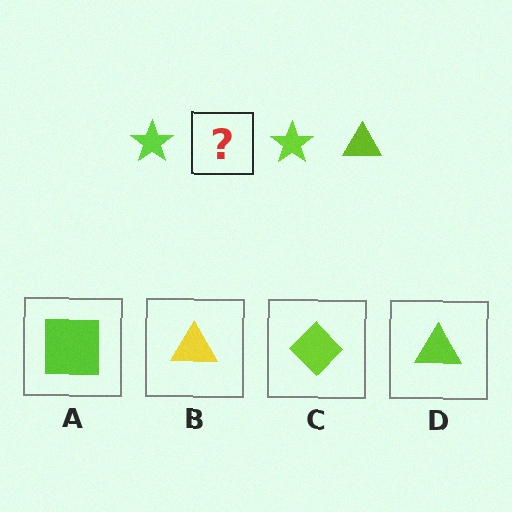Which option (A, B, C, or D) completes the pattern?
D.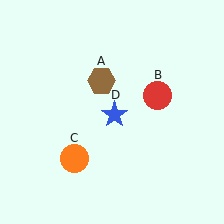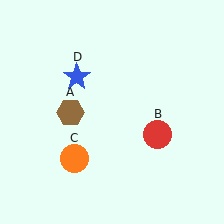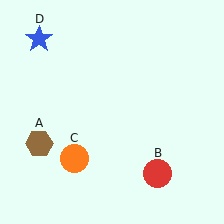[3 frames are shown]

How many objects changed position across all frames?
3 objects changed position: brown hexagon (object A), red circle (object B), blue star (object D).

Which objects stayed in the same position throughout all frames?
Orange circle (object C) remained stationary.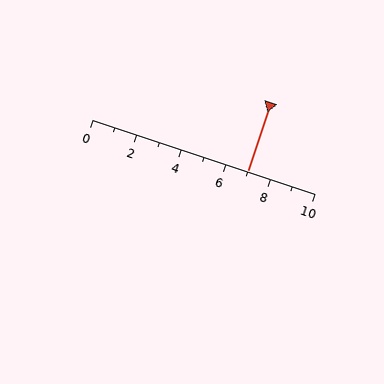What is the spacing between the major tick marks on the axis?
The major ticks are spaced 2 apart.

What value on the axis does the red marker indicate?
The marker indicates approximately 7.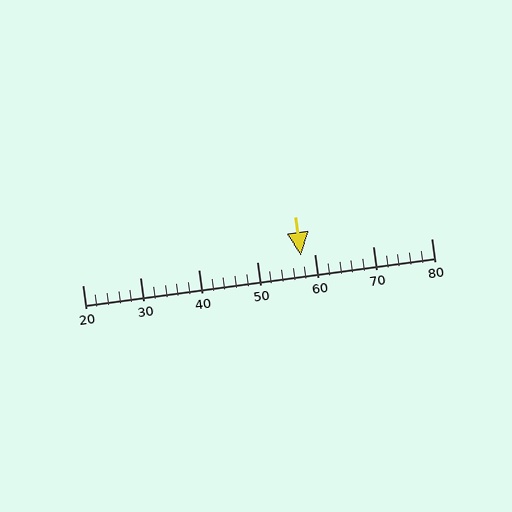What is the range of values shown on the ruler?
The ruler shows values from 20 to 80.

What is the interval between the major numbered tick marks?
The major tick marks are spaced 10 units apart.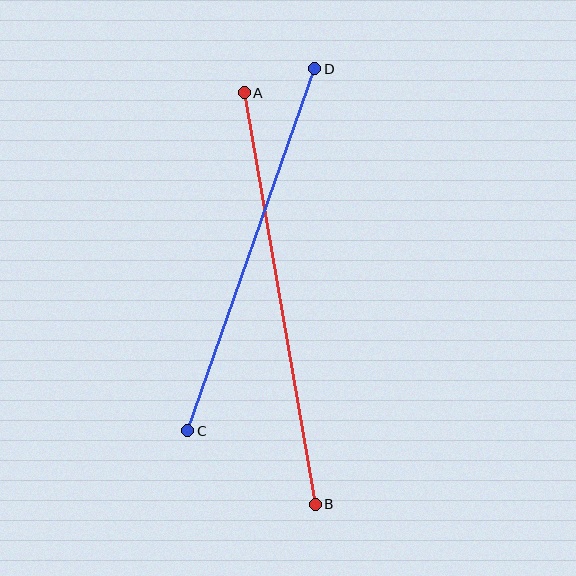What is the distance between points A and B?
The distance is approximately 417 pixels.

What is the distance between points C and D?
The distance is approximately 384 pixels.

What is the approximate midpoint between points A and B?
The midpoint is at approximately (280, 299) pixels.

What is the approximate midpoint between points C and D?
The midpoint is at approximately (251, 250) pixels.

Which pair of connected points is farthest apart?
Points A and B are farthest apart.